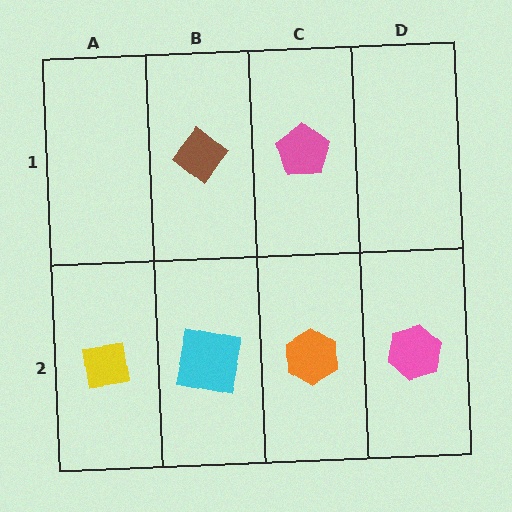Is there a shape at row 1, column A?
No, that cell is empty.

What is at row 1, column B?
A brown diamond.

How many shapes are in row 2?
4 shapes.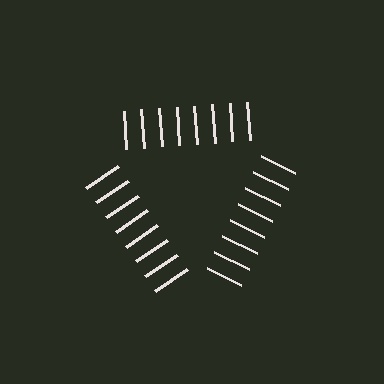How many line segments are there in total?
24 — 8 along each of the 3 edges.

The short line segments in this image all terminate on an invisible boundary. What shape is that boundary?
An illusory triangle — the line segments terminate on its edges but no continuous stroke is drawn.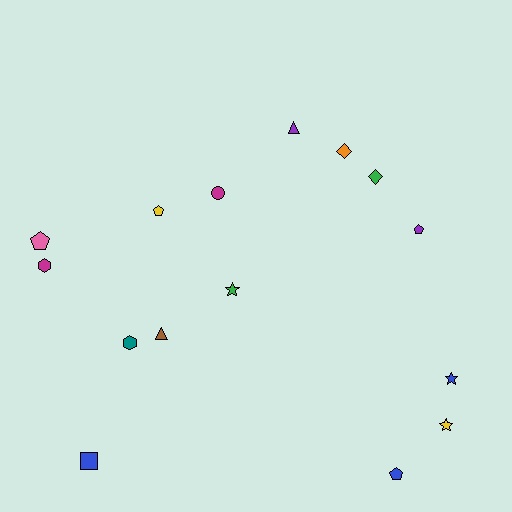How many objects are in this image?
There are 15 objects.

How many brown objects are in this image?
There is 1 brown object.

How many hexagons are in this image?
There are 2 hexagons.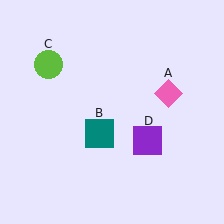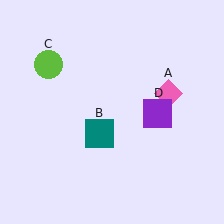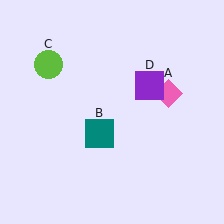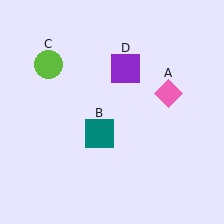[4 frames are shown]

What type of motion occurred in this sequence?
The purple square (object D) rotated counterclockwise around the center of the scene.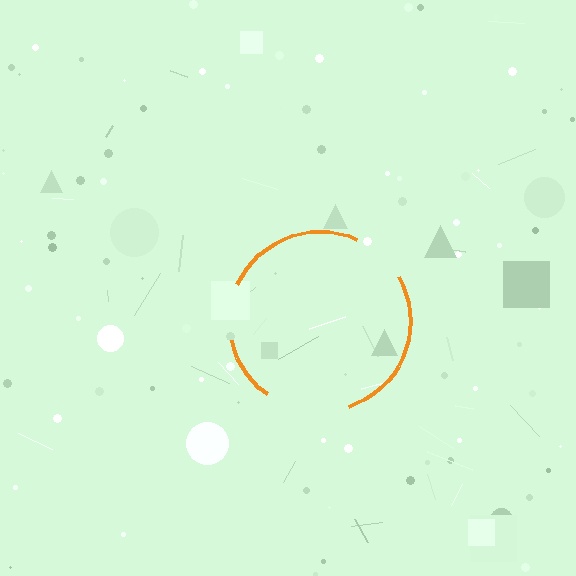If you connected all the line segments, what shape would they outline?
They would outline a circle.